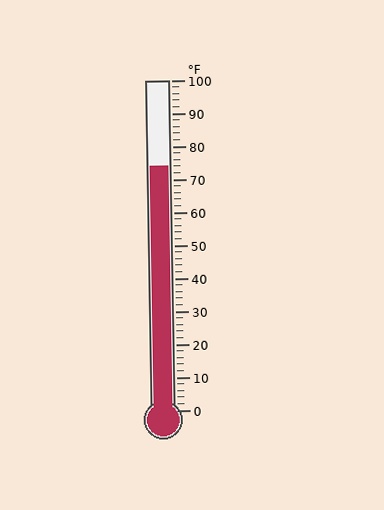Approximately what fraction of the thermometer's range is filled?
The thermometer is filled to approximately 75% of its range.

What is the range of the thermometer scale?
The thermometer scale ranges from 0°F to 100°F.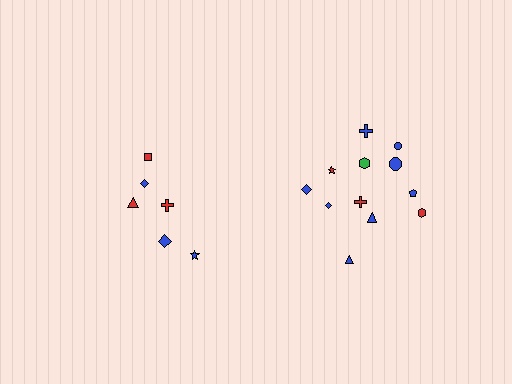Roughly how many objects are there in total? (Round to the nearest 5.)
Roughly 20 objects in total.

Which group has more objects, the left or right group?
The right group.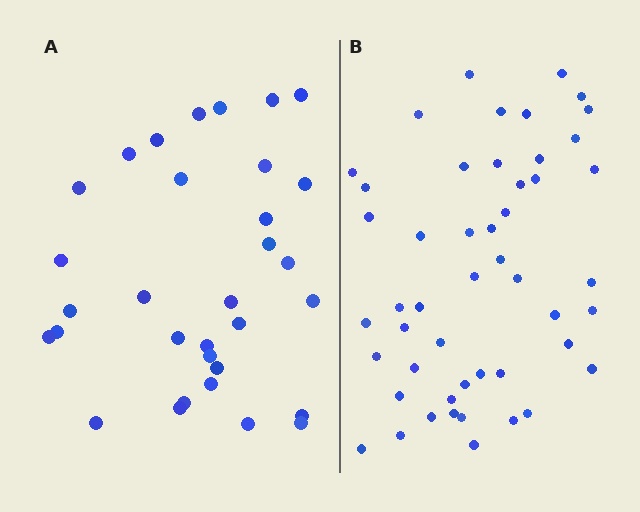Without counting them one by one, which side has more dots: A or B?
Region B (the right region) has more dots.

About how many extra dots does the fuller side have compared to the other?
Region B has approximately 15 more dots than region A.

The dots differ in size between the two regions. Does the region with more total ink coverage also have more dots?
No. Region A has more total ink coverage because its dots are larger, but region B actually contains more individual dots. Total area can be misleading — the number of items is what matters here.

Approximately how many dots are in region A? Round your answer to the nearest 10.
About 30 dots. (The exact count is 32, which rounds to 30.)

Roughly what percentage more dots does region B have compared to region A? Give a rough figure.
About 55% more.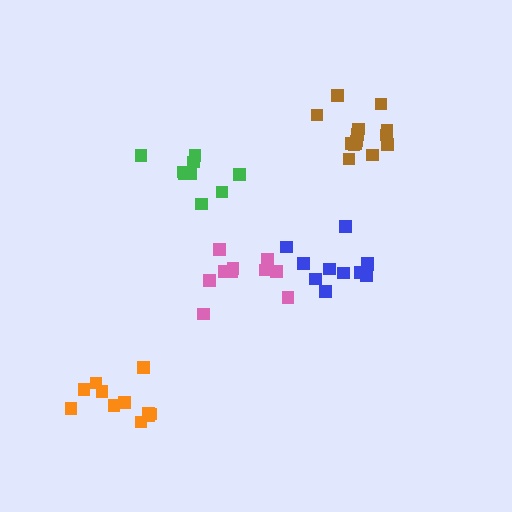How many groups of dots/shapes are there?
There are 5 groups.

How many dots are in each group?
Group 1: 11 dots, Group 2: 9 dots, Group 3: 11 dots, Group 4: 10 dots, Group 5: 14 dots (55 total).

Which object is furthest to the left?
The orange cluster is leftmost.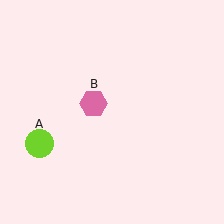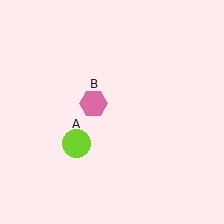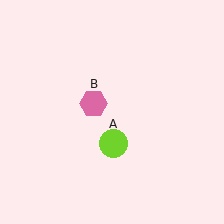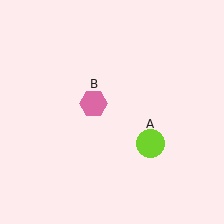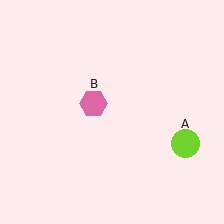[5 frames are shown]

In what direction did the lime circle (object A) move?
The lime circle (object A) moved right.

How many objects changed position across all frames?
1 object changed position: lime circle (object A).